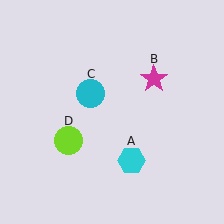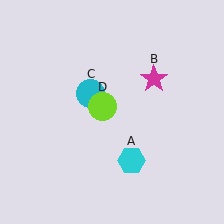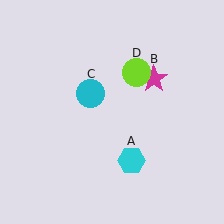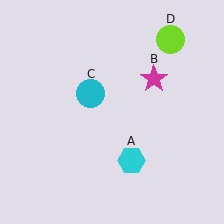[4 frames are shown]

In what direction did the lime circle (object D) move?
The lime circle (object D) moved up and to the right.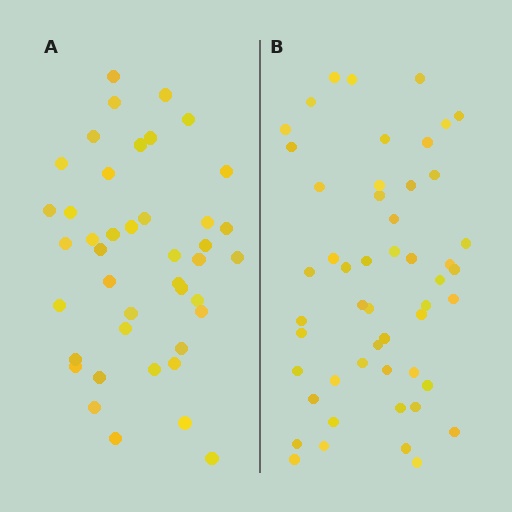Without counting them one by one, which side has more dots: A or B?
Region B (the right region) has more dots.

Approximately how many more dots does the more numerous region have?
Region B has roughly 8 or so more dots than region A.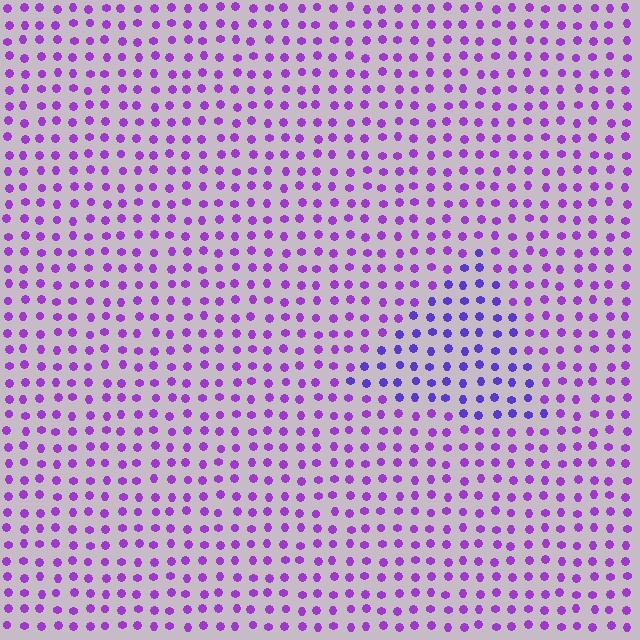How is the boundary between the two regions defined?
The boundary is defined purely by a slight shift in hue (about 28 degrees). Spacing, size, and orientation are identical on both sides.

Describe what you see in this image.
The image is filled with small purple elements in a uniform arrangement. A triangle-shaped region is visible where the elements are tinted to a slightly different hue, forming a subtle color boundary.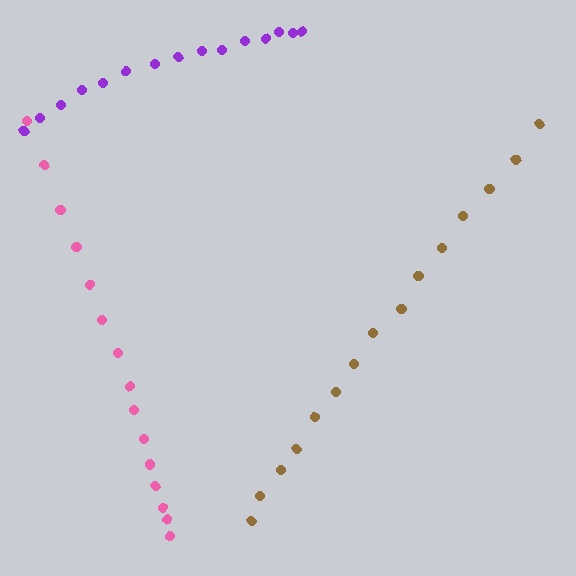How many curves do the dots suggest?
There are 3 distinct paths.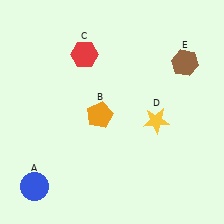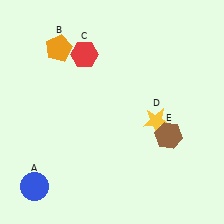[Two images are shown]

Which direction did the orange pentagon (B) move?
The orange pentagon (B) moved up.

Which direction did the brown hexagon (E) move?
The brown hexagon (E) moved down.